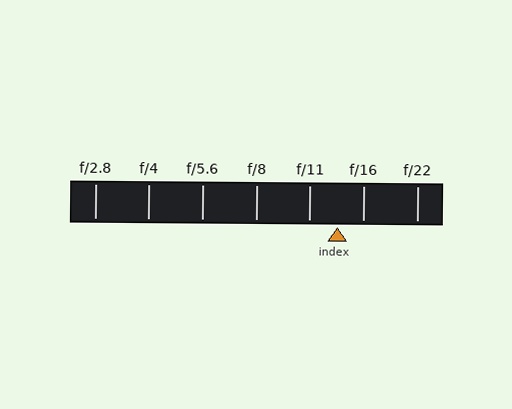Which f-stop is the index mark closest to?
The index mark is closest to f/16.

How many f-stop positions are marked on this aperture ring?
There are 7 f-stop positions marked.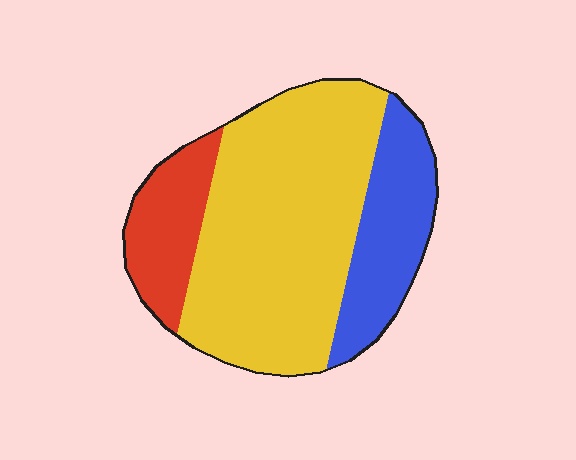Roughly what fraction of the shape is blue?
Blue covers roughly 20% of the shape.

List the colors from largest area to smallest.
From largest to smallest: yellow, blue, red.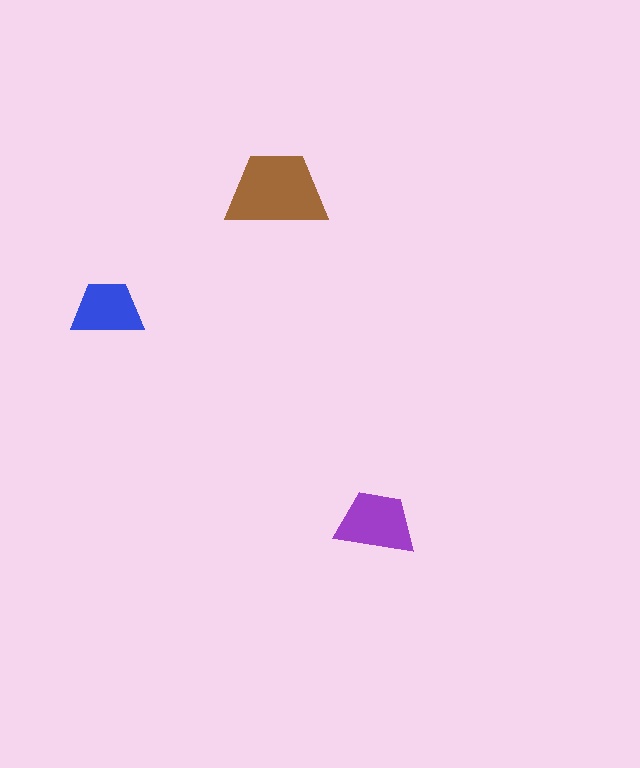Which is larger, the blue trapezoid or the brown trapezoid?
The brown one.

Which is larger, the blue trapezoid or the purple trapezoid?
The purple one.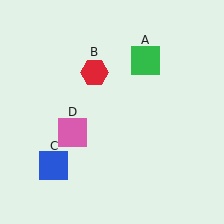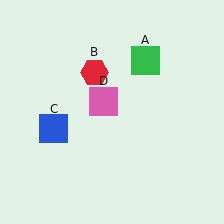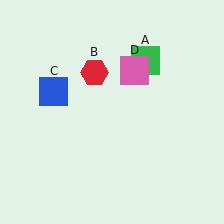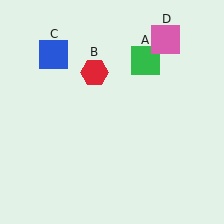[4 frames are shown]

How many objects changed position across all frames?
2 objects changed position: blue square (object C), pink square (object D).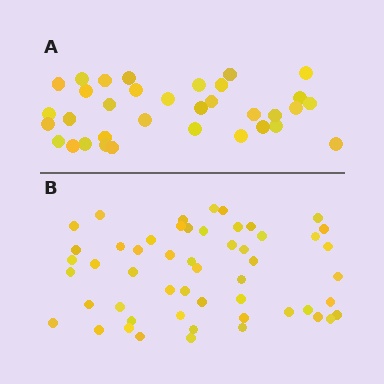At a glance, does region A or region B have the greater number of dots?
Region B (the bottom region) has more dots.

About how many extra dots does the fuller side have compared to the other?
Region B has approximately 20 more dots than region A.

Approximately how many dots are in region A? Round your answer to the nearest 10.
About 30 dots. (The exact count is 34, which rounds to 30.)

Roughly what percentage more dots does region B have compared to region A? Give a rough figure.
About 55% more.